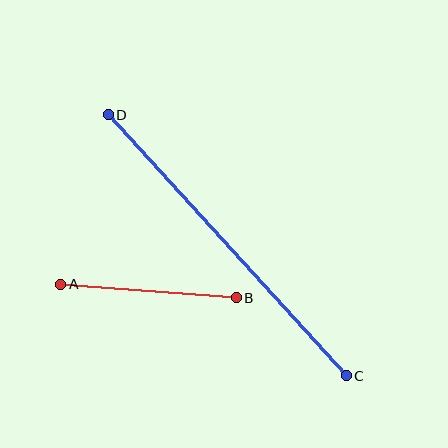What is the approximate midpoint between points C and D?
The midpoint is at approximately (227, 245) pixels.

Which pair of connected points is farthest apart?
Points C and D are farthest apart.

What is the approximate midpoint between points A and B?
The midpoint is at approximately (148, 291) pixels.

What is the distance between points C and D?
The distance is approximately 354 pixels.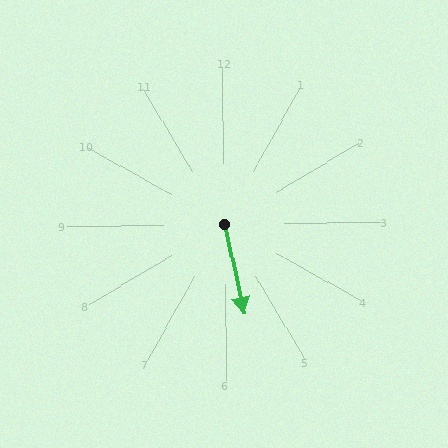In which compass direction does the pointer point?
South.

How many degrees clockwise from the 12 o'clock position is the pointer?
Approximately 168 degrees.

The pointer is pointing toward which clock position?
Roughly 6 o'clock.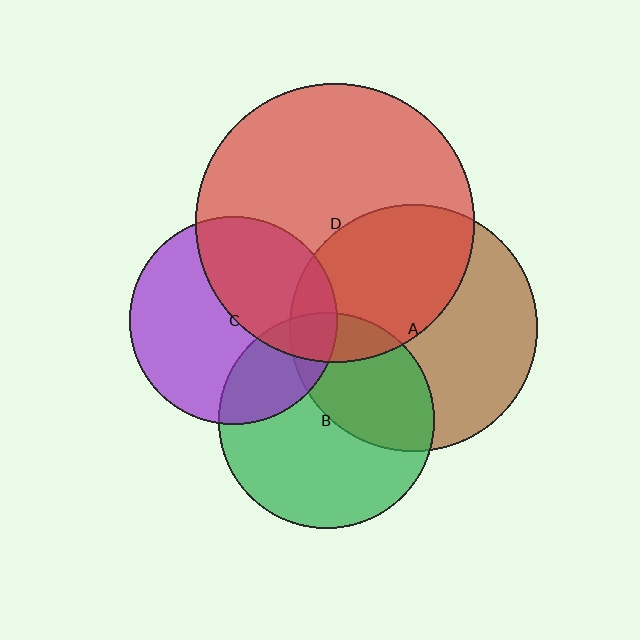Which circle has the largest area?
Circle D (red).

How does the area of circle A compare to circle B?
Approximately 1.3 times.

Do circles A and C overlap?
Yes.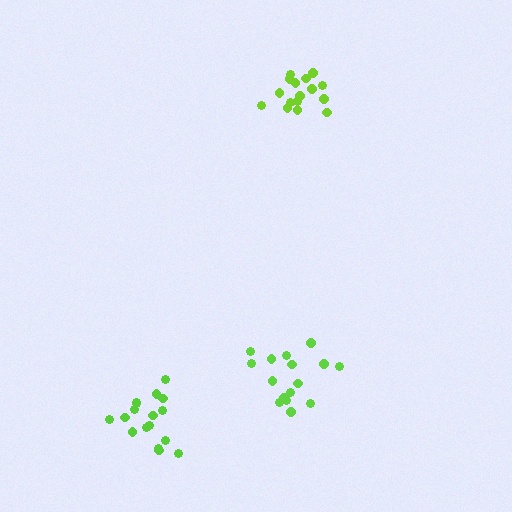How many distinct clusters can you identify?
There are 3 distinct clusters.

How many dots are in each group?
Group 1: 16 dots, Group 2: 17 dots, Group 3: 16 dots (49 total).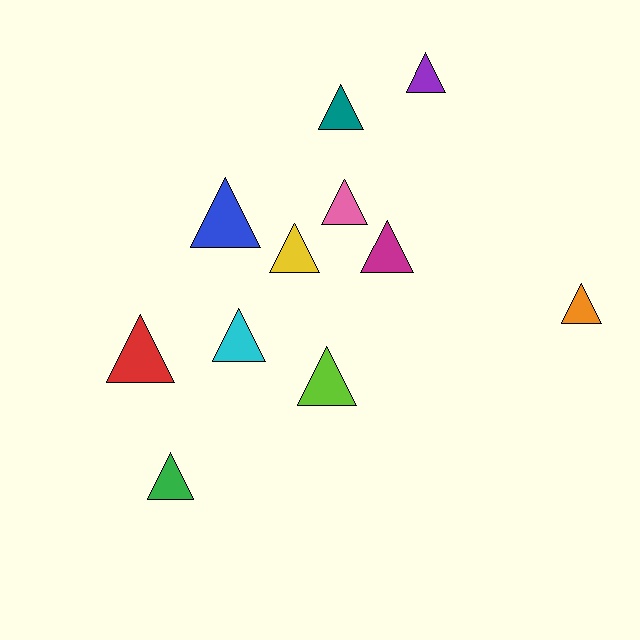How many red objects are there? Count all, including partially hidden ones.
There is 1 red object.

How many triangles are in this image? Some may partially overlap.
There are 11 triangles.